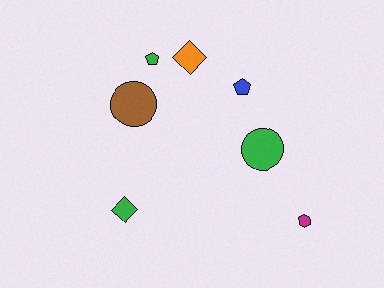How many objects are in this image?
There are 7 objects.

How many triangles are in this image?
There are no triangles.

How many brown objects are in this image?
There is 1 brown object.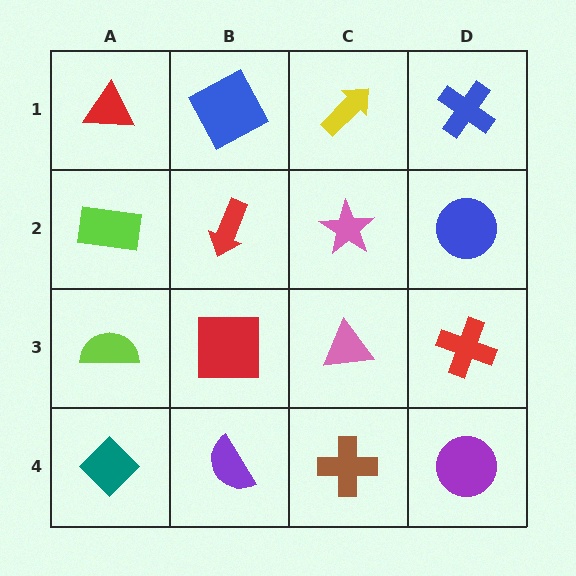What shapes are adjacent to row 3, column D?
A blue circle (row 2, column D), a purple circle (row 4, column D), a pink triangle (row 3, column C).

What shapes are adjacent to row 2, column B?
A blue square (row 1, column B), a red square (row 3, column B), a lime rectangle (row 2, column A), a pink star (row 2, column C).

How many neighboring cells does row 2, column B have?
4.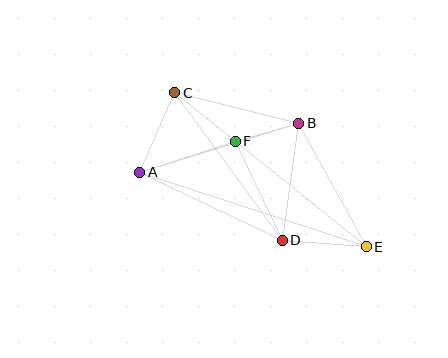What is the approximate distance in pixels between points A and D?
The distance between A and D is approximately 158 pixels.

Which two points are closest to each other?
Points B and F are closest to each other.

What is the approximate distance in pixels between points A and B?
The distance between A and B is approximately 166 pixels.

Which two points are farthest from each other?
Points C and E are farthest from each other.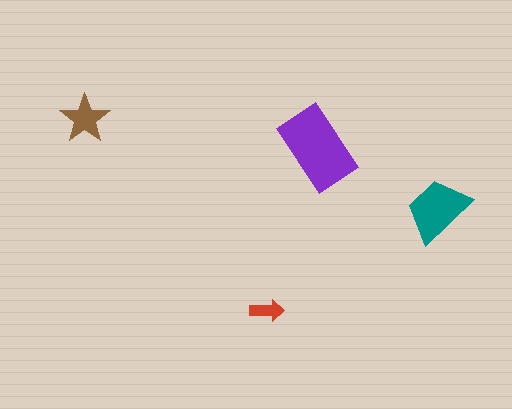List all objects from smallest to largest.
The red arrow, the brown star, the teal trapezoid, the purple rectangle.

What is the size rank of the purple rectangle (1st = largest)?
1st.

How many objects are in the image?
There are 4 objects in the image.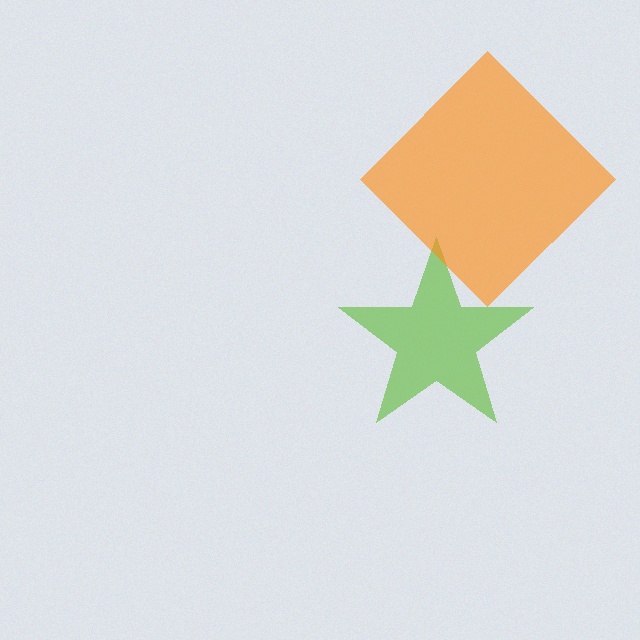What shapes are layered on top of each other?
The layered shapes are: a lime star, an orange diamond.